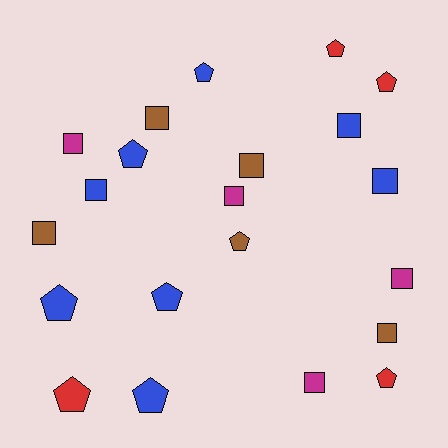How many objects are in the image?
There are 21 objects.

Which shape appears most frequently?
Square, with 11 objects.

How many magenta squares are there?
There are 4 magenta squares.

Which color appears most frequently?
Blue, with 8 objects.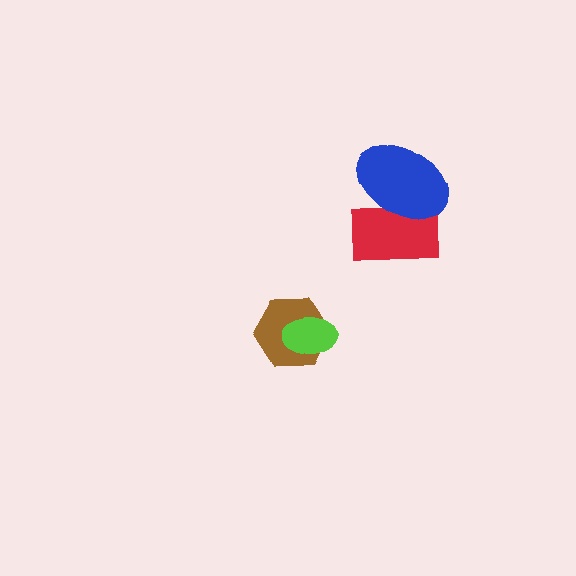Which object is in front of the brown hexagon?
The lime ellipse is in front of the brown hexagon.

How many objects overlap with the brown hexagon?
1 object overlaps with the brown hexagon.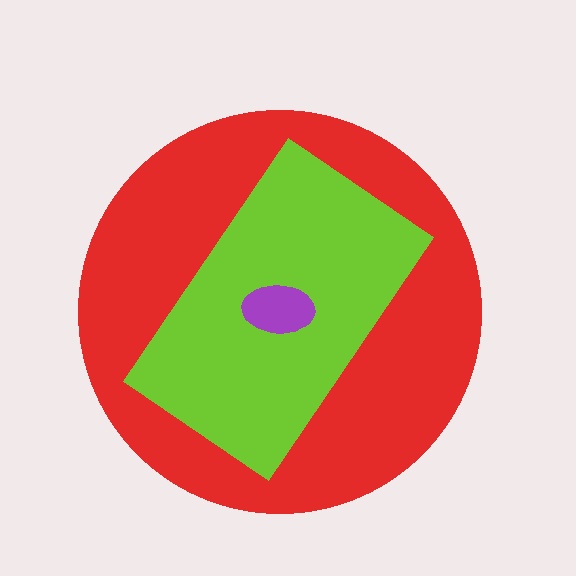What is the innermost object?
The purple ellipse.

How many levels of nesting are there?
3.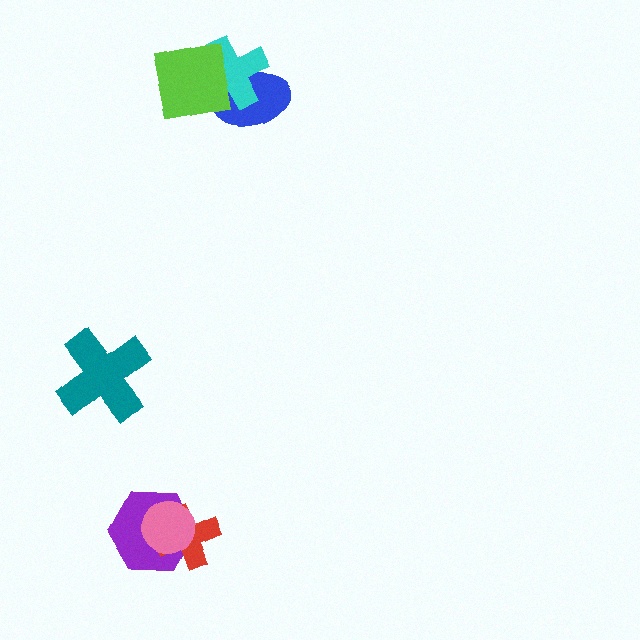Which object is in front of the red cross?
The pink circle is in front of the red cross.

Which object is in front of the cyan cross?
The lime square is in front of the cyan cross.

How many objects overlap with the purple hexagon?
2 objects overlap with the purple hexagon.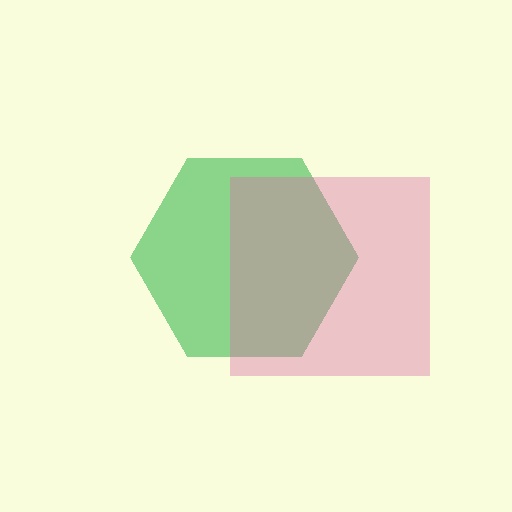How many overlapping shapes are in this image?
There are 2 overlapping shapes in the image.